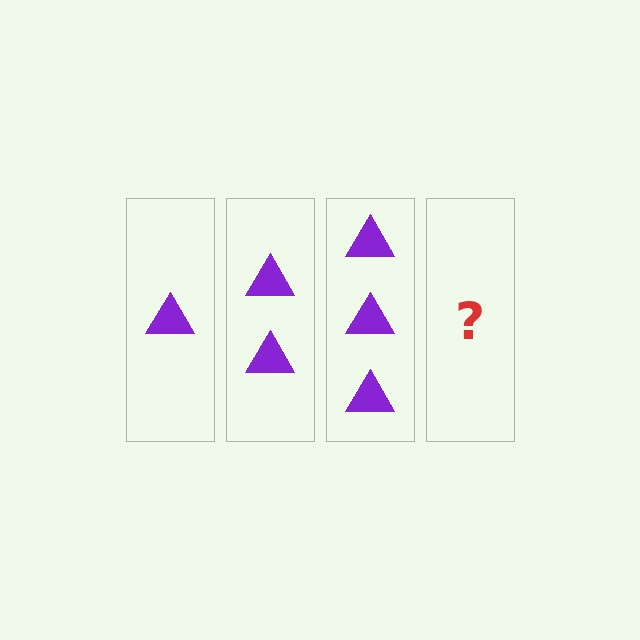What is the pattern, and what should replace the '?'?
The pattern is that each step adds one more triangle. The '?' should be 4 triangles.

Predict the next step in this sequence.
The next step is 4 triangles.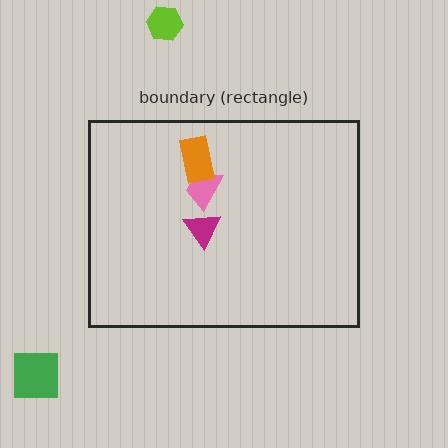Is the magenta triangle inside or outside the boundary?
Inside.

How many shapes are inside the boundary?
3 inside, 2 outside.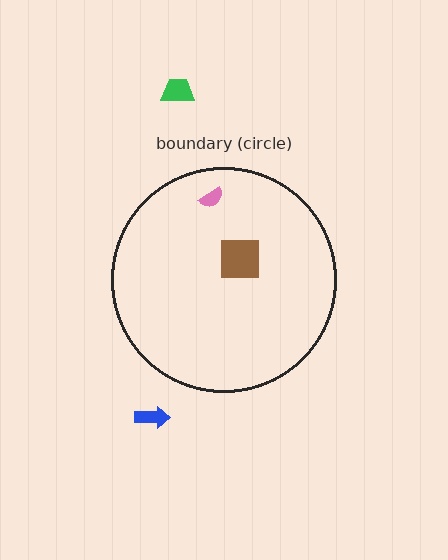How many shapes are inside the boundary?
2 inside, 2 outside.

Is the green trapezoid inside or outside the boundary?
Outside.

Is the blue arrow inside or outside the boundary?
Outside.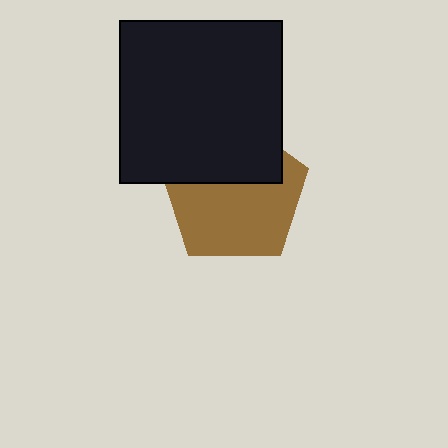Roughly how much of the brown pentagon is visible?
About half of it is visible (roughly 61%).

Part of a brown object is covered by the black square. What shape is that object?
It is a pentagon.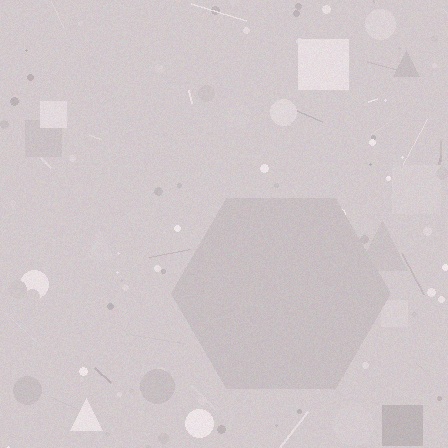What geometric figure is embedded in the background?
A hexagon is embedded in the background.